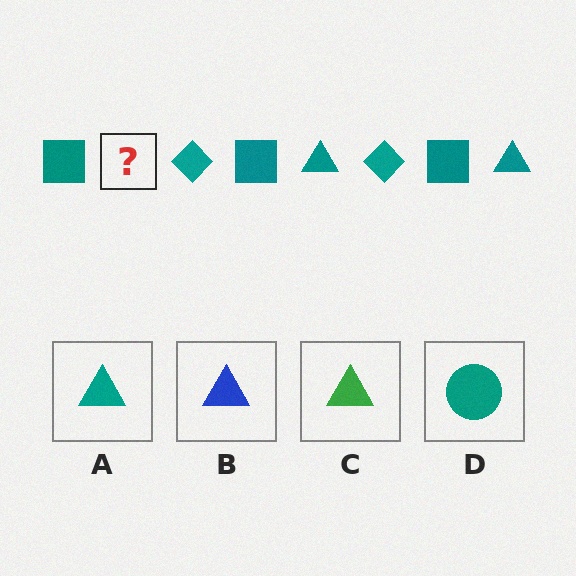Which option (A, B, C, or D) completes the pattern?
A.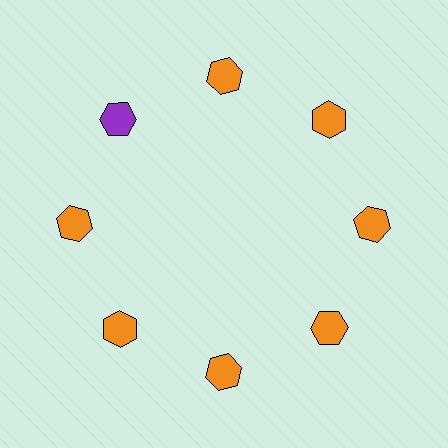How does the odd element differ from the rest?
It has a different color: purple instead of orange.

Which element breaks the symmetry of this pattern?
The purple hexagon at roughly the 10 o'clock position breaks the symmetry. All other shapes are orange hexagons.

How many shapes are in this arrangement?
There are 8 shapes arranged in a ring pattern.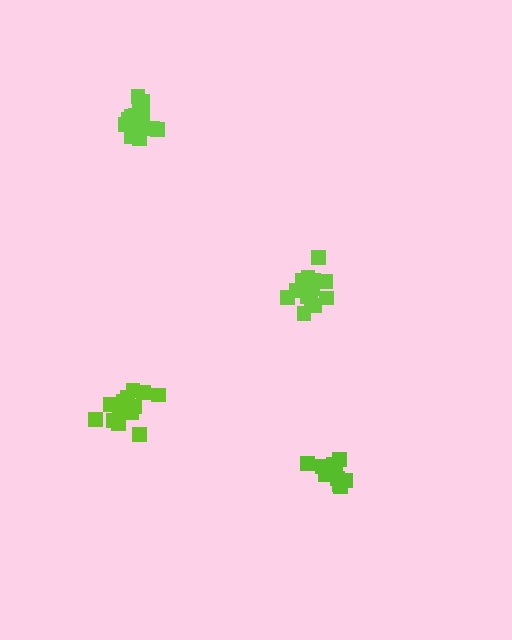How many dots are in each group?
Group 1: 16 dots, Group 2: 18 dots, Group 3: 12 dots, Group 4: 18 dots (64 total).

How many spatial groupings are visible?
There are 4 spatial groupings.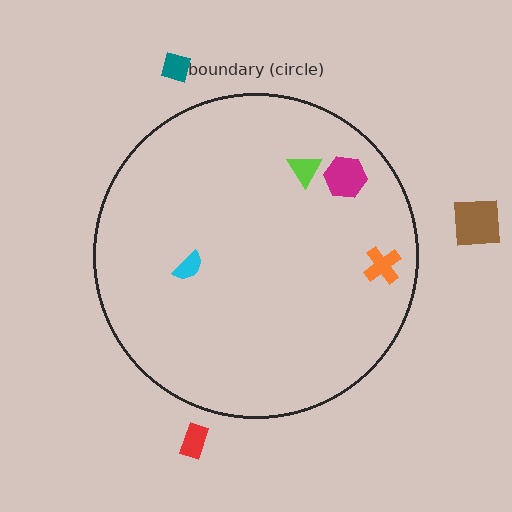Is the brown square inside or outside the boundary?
Outside.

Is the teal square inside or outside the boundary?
Outside.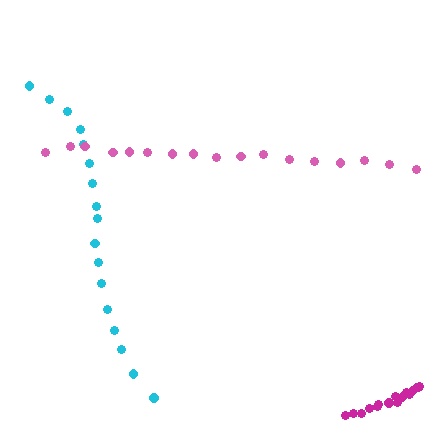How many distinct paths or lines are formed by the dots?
There are 3 distinct paths.